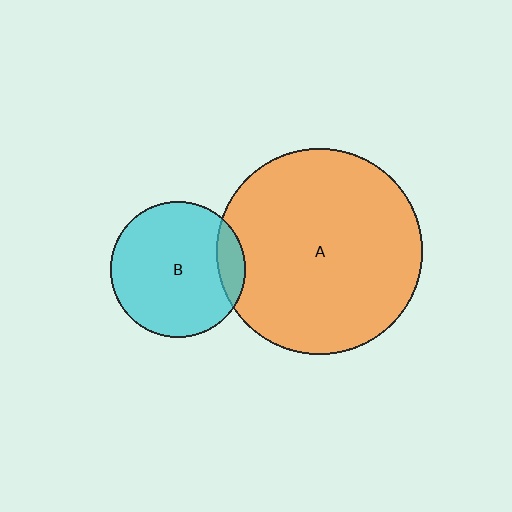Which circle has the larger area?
Circle A (orange).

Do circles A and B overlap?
Yes.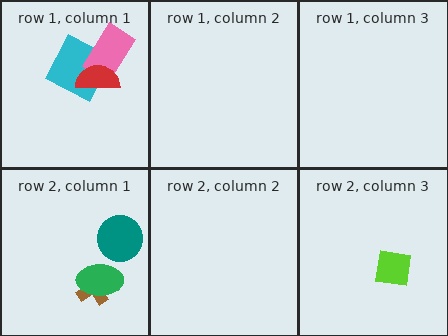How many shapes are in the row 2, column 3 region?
1.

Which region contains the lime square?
The row 2, column 3 region.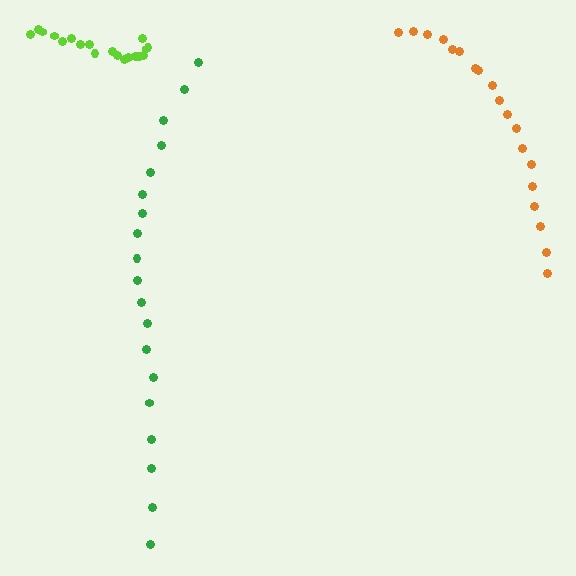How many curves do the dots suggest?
There are 3 distinct paths.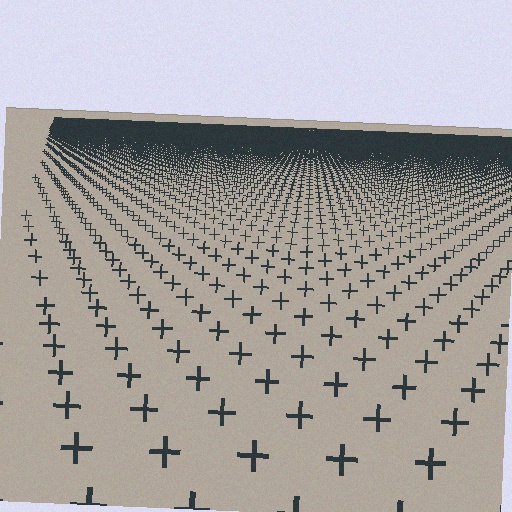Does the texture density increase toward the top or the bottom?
Density increases toward the top.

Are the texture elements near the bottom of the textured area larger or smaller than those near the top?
Larger. Near the bottom, elements are closer to the viewer and appear at a bigger on-screen size.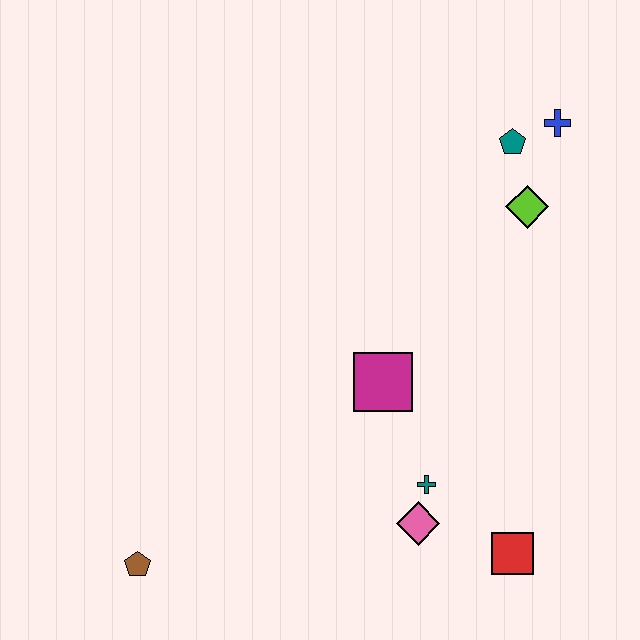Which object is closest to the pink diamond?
The teal cross is closest to the pink diamond.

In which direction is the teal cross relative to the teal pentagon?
The teal cross is below the teal pentagon.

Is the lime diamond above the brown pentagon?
Yes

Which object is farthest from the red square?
The blue cross is farthest from the red square.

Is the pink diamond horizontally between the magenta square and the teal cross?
Yes